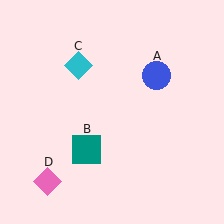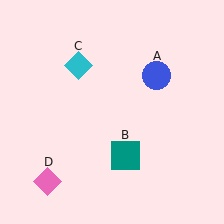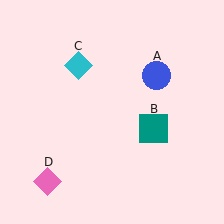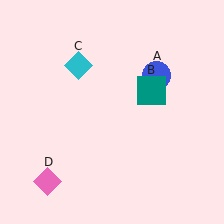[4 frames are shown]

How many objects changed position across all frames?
1 object changed position: teal square (object B).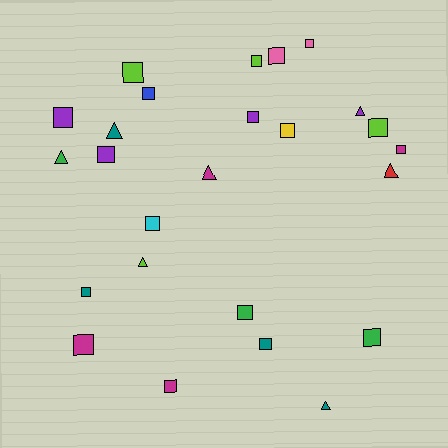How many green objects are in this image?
There are 3 green objects.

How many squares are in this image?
There are 18 squares.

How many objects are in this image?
There are 25 objects.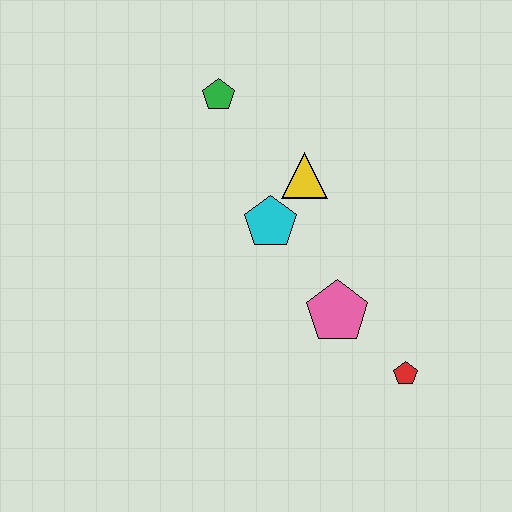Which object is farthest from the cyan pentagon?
The red pentagon is farthest from the cyan pentagon.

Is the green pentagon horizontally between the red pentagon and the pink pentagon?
No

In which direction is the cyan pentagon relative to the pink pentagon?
The cyan pentagon is above the pink pentagon.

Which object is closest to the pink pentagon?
The red pentagon is closest to the pink pentagon.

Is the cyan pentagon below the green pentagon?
Yes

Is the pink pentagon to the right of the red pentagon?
No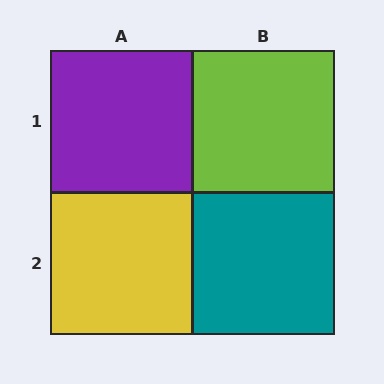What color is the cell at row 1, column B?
Lime.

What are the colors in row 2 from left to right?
Yellow, teal.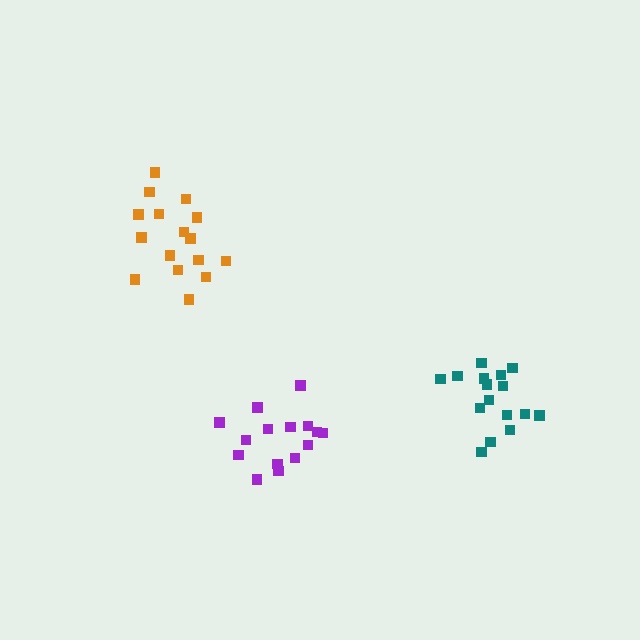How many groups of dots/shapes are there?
There are 3 groups.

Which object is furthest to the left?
The orange cluster is leftmost.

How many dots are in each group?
Group 1: 16 dots, Group 2: 15 dots, Group 3: 16 dots (47 total).